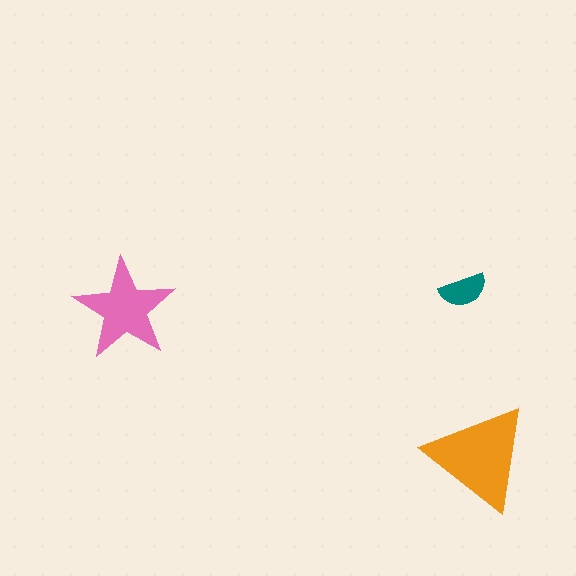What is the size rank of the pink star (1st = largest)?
2nd.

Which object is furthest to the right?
The orange triangle is rightmost.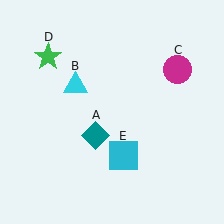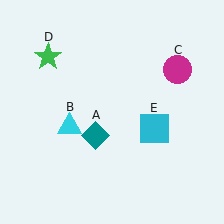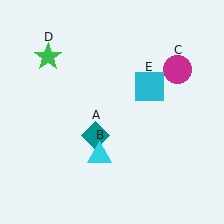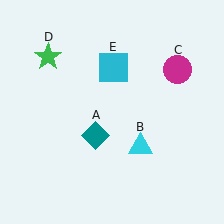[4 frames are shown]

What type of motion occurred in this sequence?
The cyan triangle (object B), cyan square (object E) rotated counterclockwise around the center of the scene.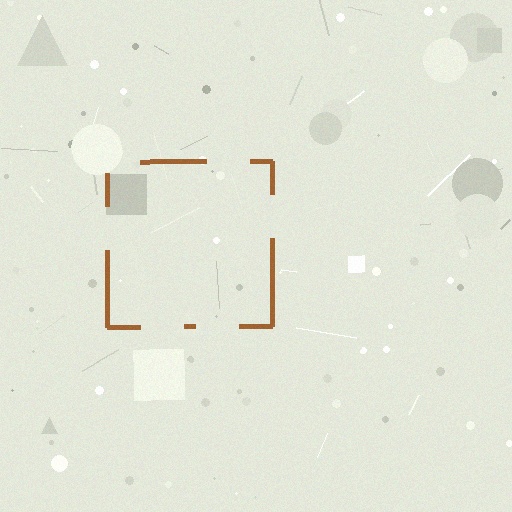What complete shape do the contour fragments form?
The contour fragments form a square.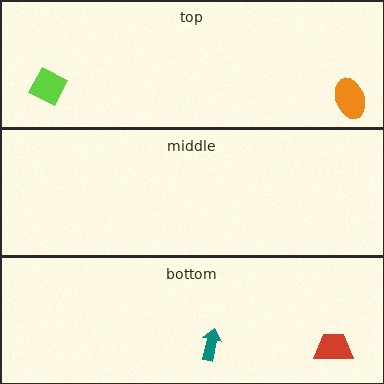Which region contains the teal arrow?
The bottom region.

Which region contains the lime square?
The top region.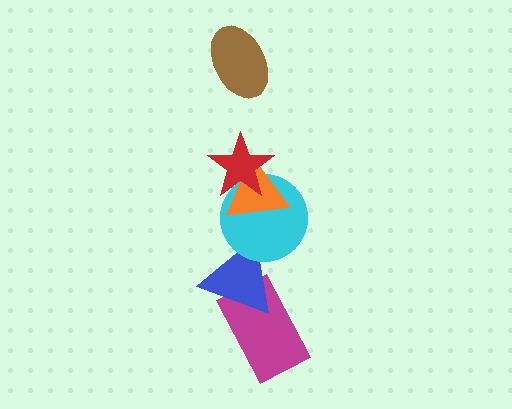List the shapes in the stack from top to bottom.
From top to bottom: the brown ellipse, the red star, the orange triangle, the cyan circle, the blue triangle, the magenta rectangle.